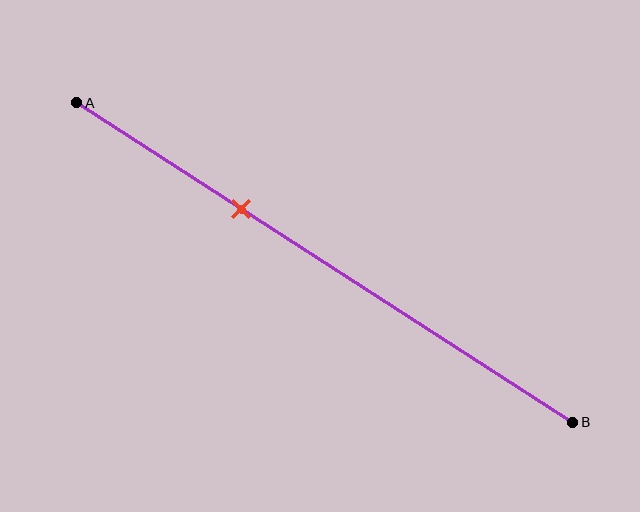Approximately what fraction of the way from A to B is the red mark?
The red mark is approximately 35% of the way from A to B.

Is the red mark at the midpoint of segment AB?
No, the mark is at about 35% from A, not at the 50% midpoint.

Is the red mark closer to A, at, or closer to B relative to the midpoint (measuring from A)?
The red mark is closer to point A than the midpoint of segment AB.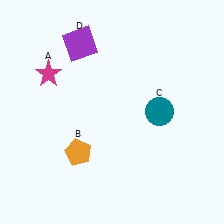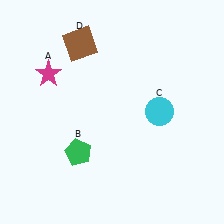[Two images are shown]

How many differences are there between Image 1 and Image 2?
There are 3 differences between the two images.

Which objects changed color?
B changed from orange to green. C changed from teal to cyan. D changed from purple to brown.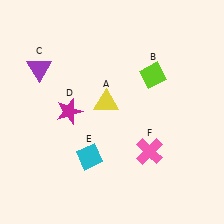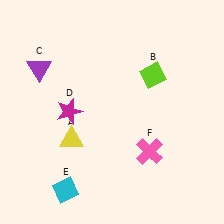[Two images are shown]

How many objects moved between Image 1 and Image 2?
2 objects moved between the two images.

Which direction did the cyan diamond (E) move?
The cyan diamond (E) moved down.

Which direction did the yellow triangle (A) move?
The yellow triangle (A) moved down.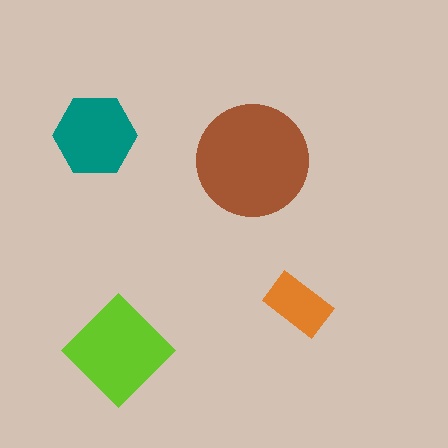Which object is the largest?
The brown circle.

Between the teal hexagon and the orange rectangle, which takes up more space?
The teal hexagon.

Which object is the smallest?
The orange rectangle.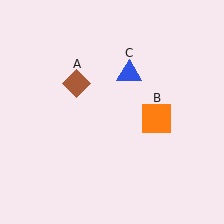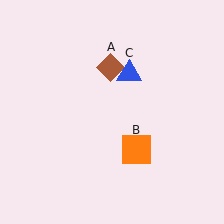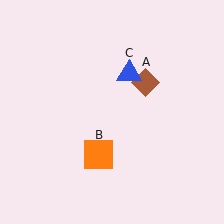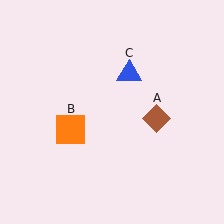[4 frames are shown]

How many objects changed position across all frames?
2 objects changed position: brown diamond (object A), orange square (object B).